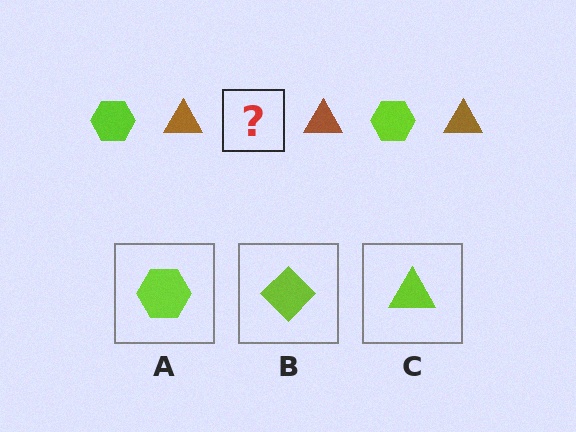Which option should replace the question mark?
Option A.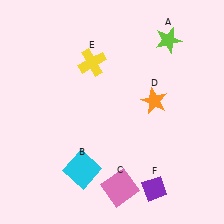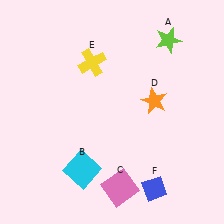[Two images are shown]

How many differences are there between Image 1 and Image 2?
There is 1 difference between the two images.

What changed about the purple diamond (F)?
In Image 1, F is purple. In Image 2, it changed to blue.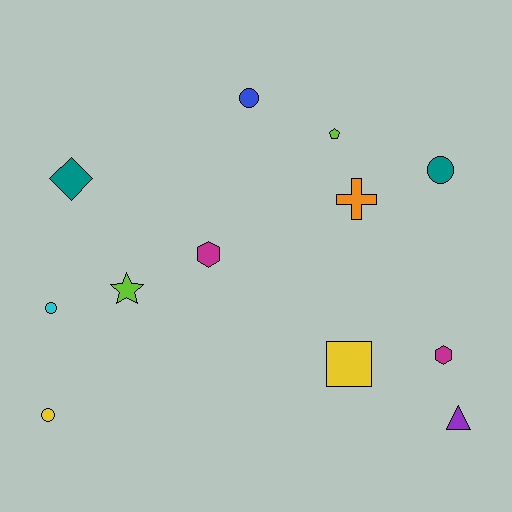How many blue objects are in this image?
There is 1 blue object.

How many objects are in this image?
There are 12 objects.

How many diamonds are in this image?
There is 1 diamond.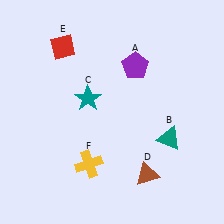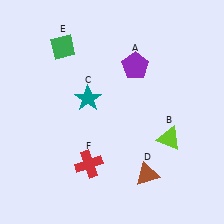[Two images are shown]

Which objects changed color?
B changed from teal to lime. E changed from red to green. F changed from yellow to red.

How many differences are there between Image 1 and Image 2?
There are 3 differences between the two images.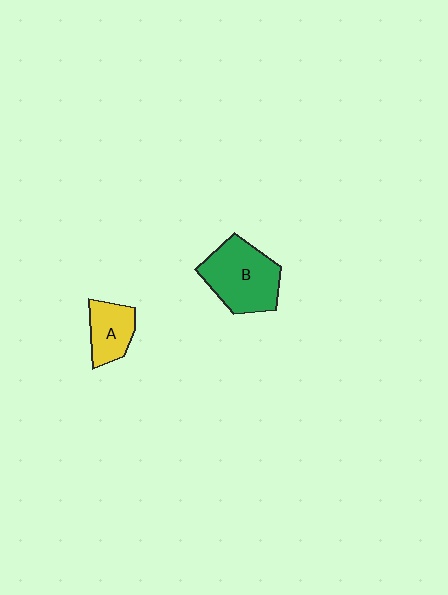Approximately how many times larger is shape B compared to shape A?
Approximately 1.8 times.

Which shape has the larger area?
Shape B (green).